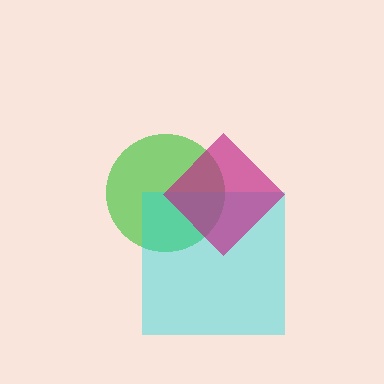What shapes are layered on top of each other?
The layered shapes are: a green circle, a cyan square, a magenta diamond.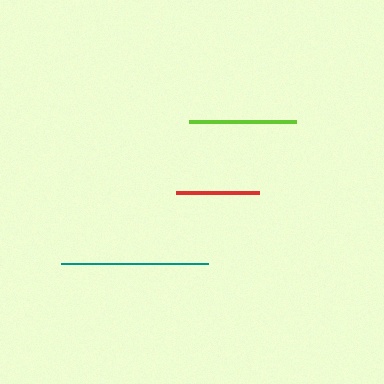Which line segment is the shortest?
The red line is the shortest at approximately 83 pixels.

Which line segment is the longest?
The teal line is the longest at approximately 146 pixels.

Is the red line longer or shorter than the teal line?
The teal line is longer than the red line.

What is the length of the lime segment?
The lime segment is approximately 107 pixels long.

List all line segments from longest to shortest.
From longest to shortest: teal, lime, red.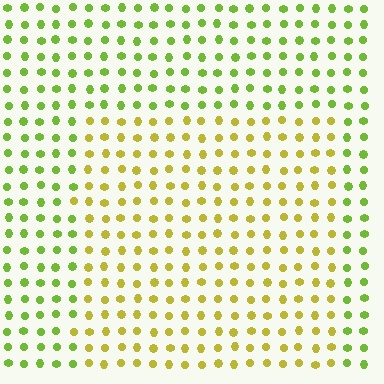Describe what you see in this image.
The image is filled with small lime elements in a uniform arrangement. A rectangle-shaped region is visible where the elements are tinted to a slightly different hue, forming a subtle color boundary.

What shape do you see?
I see a rectangle.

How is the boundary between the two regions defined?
The boundary is defined purely by a slight shift in hue (about 35 degrees). Spacing, size, and orientation are identical on both sides.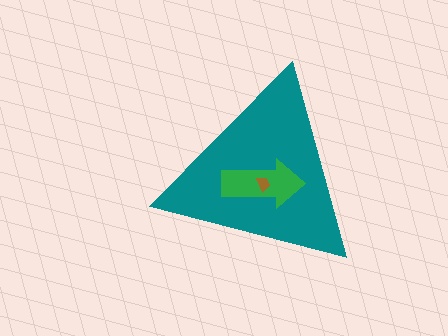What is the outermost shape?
The teal triangle.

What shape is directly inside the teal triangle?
The green arrow.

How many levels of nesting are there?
3.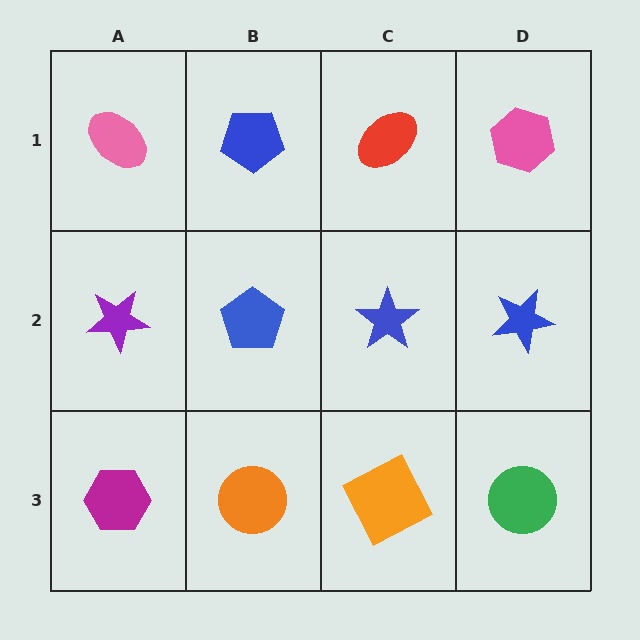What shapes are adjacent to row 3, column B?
A blue pentagon (row 2, column B), a magenta hexagon (row 3, column A), an orange square (row 3, column C).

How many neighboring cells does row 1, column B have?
3.